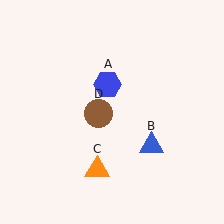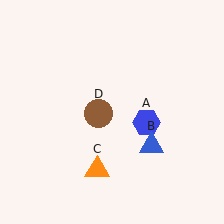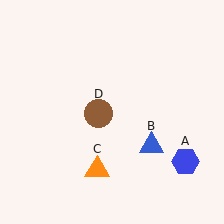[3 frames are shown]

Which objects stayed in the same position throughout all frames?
Blue triangle (object B) and orange triangle (object C) and brown circle (object D) remained stationary.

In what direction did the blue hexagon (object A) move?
The blue hexagon (object A) moved down and to the right.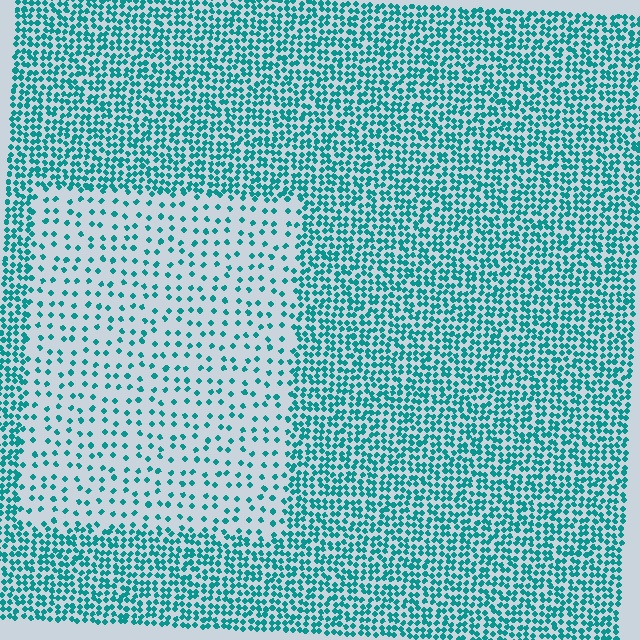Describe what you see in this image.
The image contains small teal elements arranged at two different densities. A rectangle-shaped region is visible where the elements are less densely packed than the surrounding area.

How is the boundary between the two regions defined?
The boundary is defined by a change in element density (approximately 2.8x ratio). All elements are the same color, size, and shape.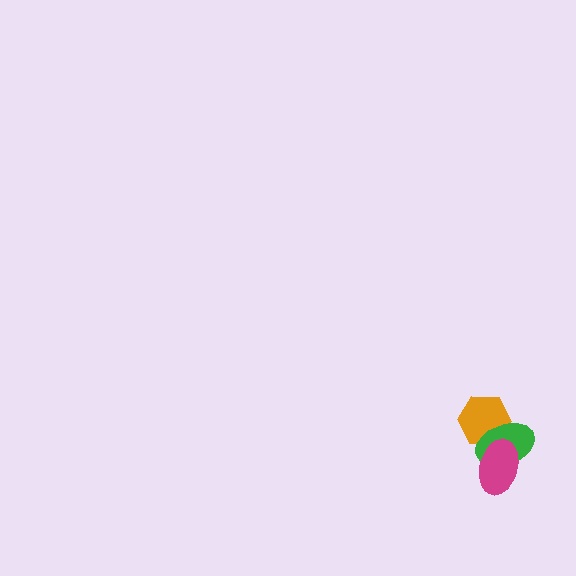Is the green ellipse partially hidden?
Yes, it is partially covered by another shape.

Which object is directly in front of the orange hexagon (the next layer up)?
The green ellipse is directly in front of the orange hexagon.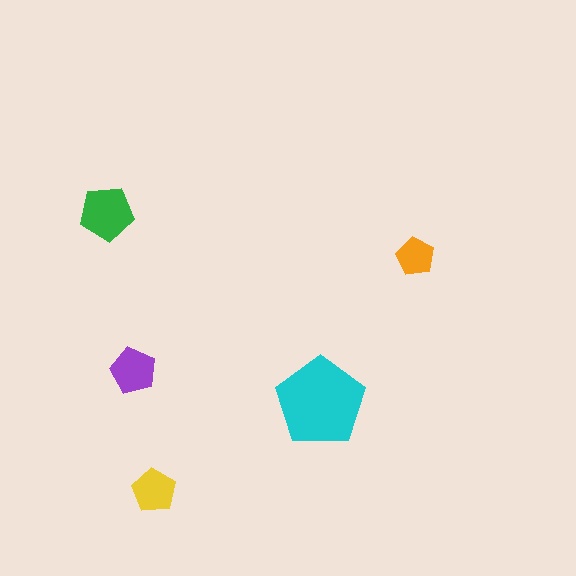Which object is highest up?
The green pentagon is topmost.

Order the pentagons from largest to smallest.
the cyan one, the green one, the purple one, the yellow one, the orange one.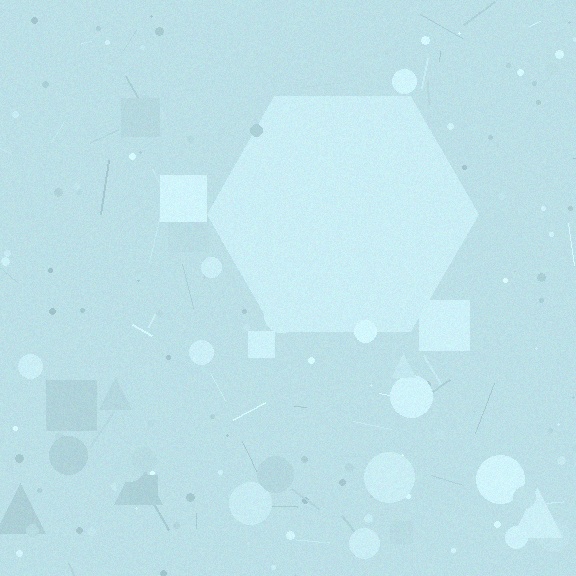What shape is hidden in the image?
A hexagon is hidden in the image.